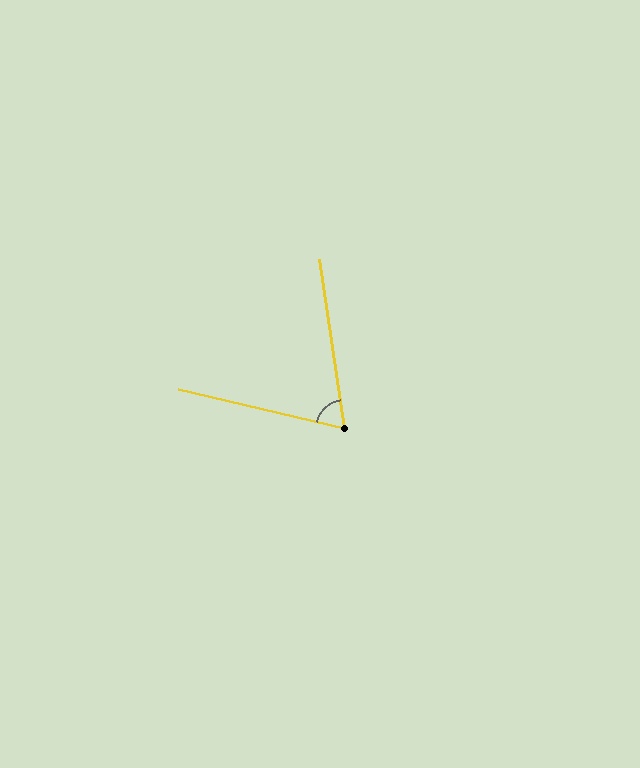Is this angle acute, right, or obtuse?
It is acute.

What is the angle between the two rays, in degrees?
Approximately 68 degrees.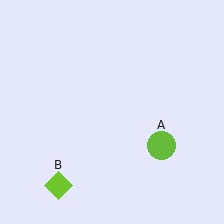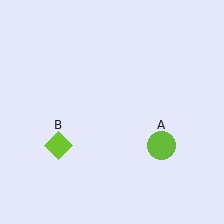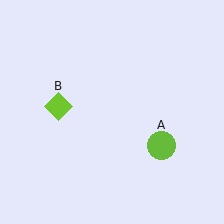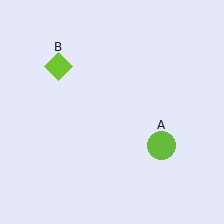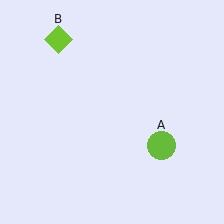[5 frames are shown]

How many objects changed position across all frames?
1 object changed position: lime diamond (object B).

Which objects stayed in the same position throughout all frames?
Lime circle (object A) remained stationary.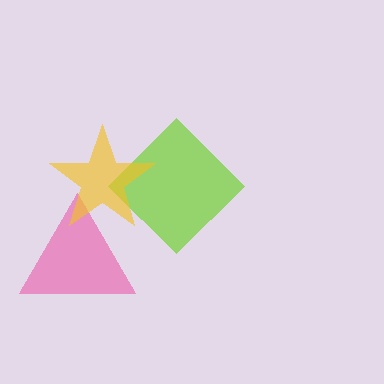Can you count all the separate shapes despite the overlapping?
Yes, there are 3 separate shapes.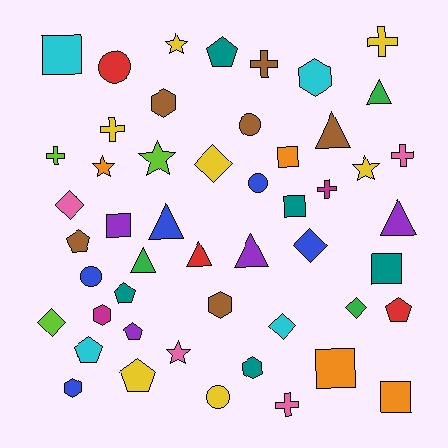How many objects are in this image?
There are 50 objects.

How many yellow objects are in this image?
There are 7 yellow objects.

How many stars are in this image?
There are 5 stars.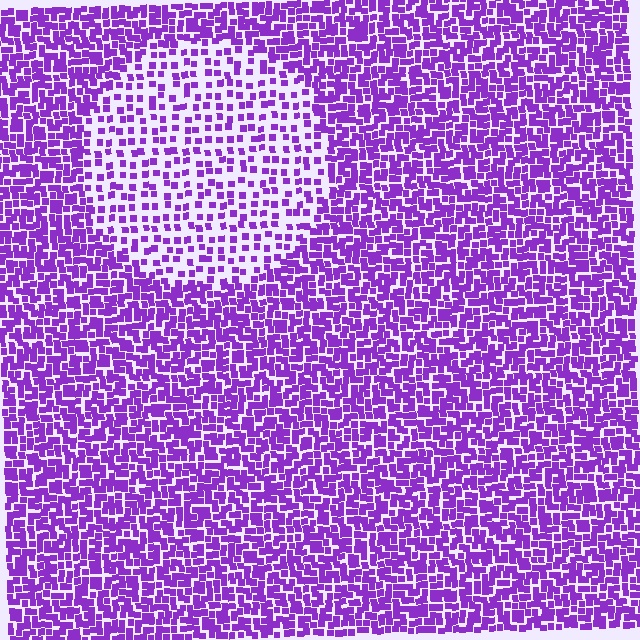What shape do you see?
I see a circle.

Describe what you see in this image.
The image contains small purple elements arranged at two different densities. A circle-shaped region is visible where the elements are less densely packed than the surrounding area.